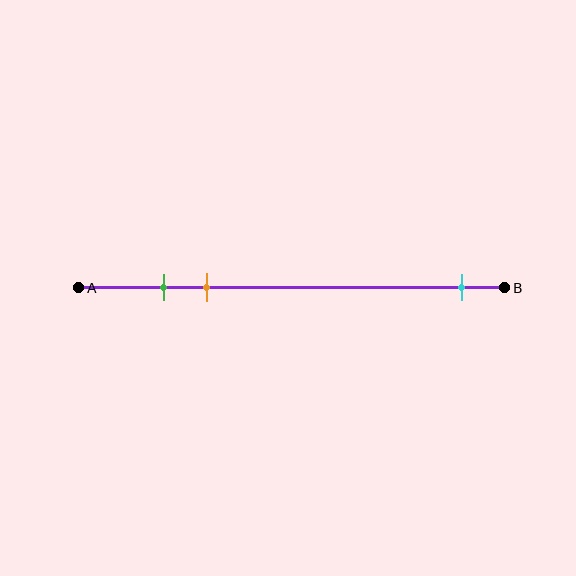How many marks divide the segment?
There are 3 marks dividing the segment.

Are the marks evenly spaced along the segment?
No, the marks are not evenly spaced.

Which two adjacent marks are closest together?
The green and orange marks are the closest adjacent pair.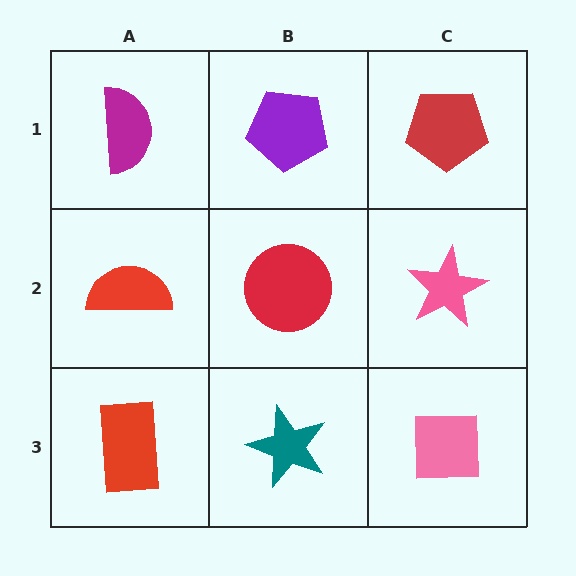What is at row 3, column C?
A pink square.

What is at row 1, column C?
A red pentagon.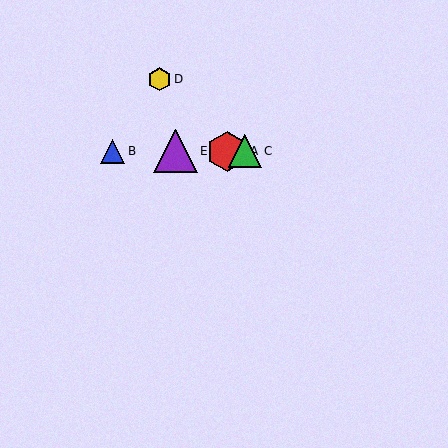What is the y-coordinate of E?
Object E is at y≈151.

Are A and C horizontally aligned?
Yes, both are at y≈151.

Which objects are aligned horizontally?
Objects A, B, C, E are aligned horizontally.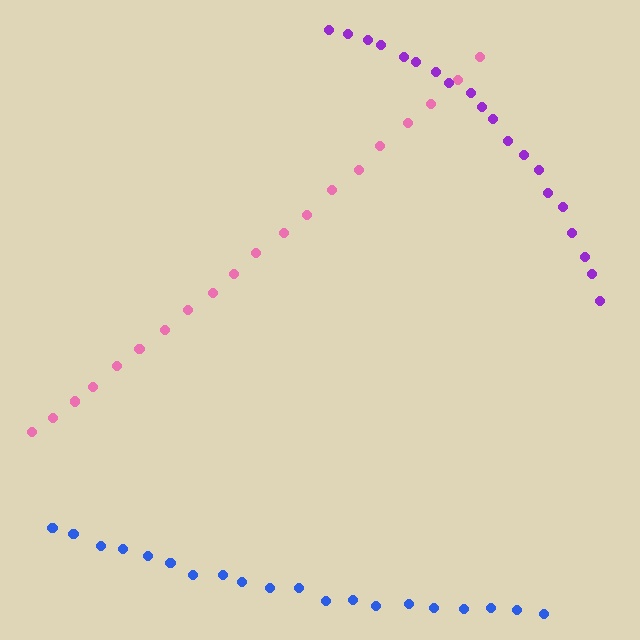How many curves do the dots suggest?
There are 3 distinct paths.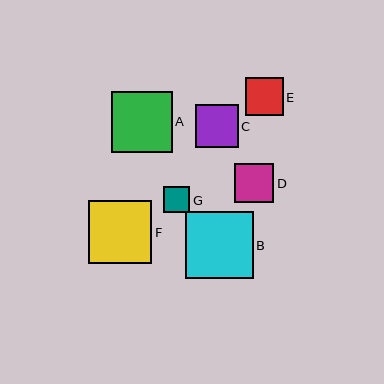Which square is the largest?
Square B is the largest with a size of approximately 67 pixels.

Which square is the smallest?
Square G is the smallest with a size of approximately 26 pixels.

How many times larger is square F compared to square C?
Square F is approximately 1.5 times the size of square C.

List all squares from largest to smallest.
From largest to smallest: B, F, A, C, D, E, G.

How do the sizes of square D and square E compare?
Square D and square E are approximately the same size.